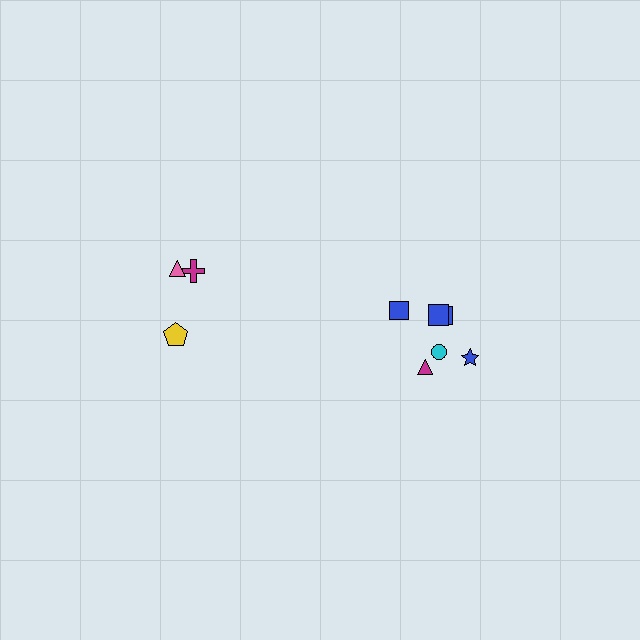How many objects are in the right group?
There are 6 objects.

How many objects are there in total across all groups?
There are 9 objects.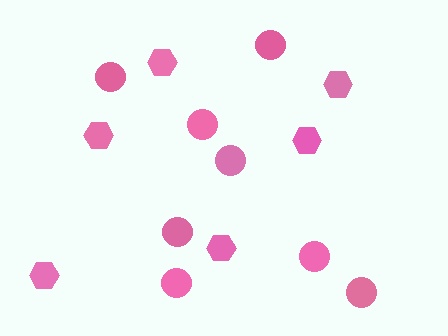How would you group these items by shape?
There are 2 groups: one group of circles (8) and one group of hexagons (6).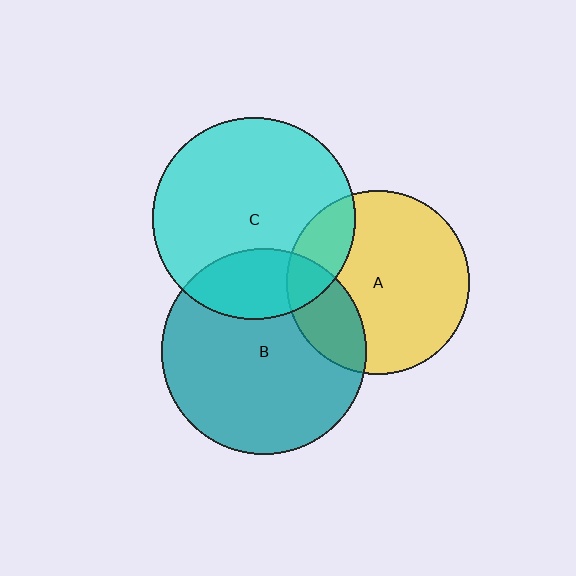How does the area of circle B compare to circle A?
Approximately 1.2 times.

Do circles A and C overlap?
Yes.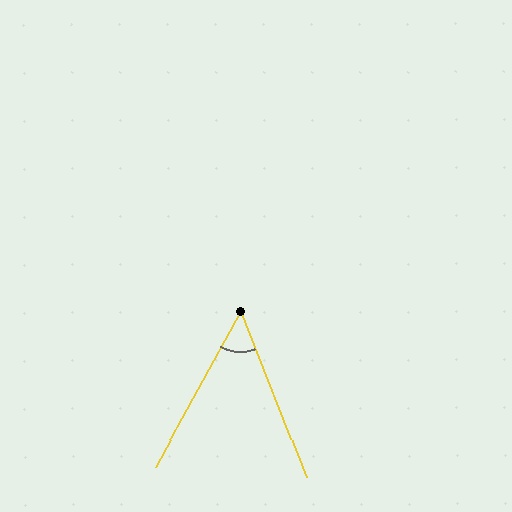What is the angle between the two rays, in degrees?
Approximately 50 degrees.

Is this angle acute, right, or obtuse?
It is acute.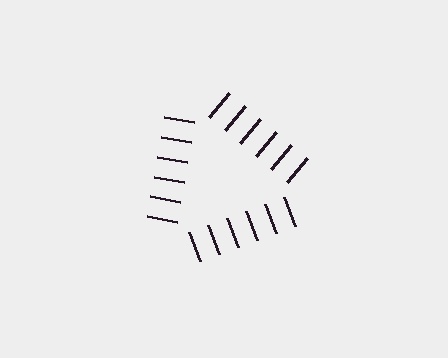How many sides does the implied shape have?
3 sides — the line-ends trace a triangle.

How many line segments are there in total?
18 — 6 along each of the 3 edges.